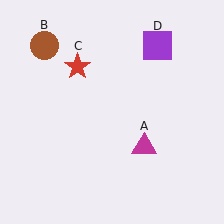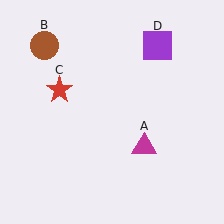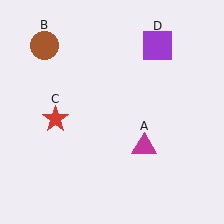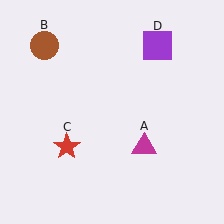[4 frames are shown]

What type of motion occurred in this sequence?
The red star (object C) rotated counterclockwise around the center of the scene.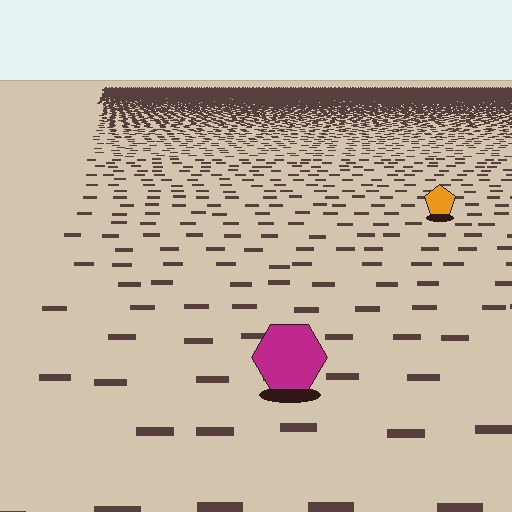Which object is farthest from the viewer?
The orange pentagon is farthest from the viewer. It appears smaller and the ground texture around it is denser.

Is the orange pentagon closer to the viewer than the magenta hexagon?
No. The magenta hexagon is closer — you can tell from the texture gradient: the ground texture is coarser near it.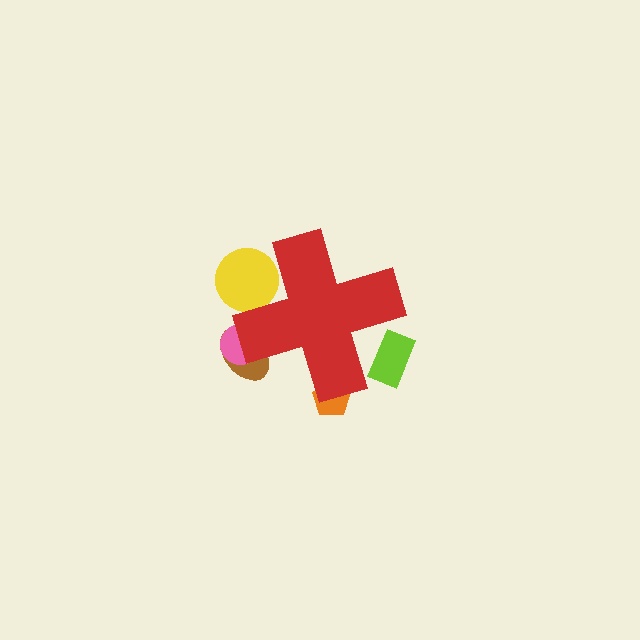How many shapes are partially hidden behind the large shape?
5 shapes are partially hidden.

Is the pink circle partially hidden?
Yes, the pink circle is partially hidden behind the red cross.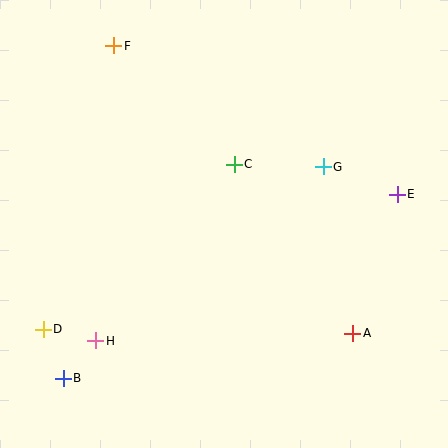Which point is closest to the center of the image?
Point C at (234, 164) is closest to the center.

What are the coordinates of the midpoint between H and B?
The midpoint between H and B is at (80, 360).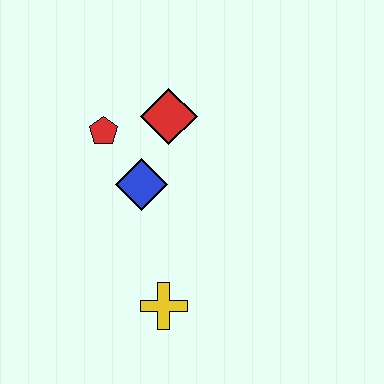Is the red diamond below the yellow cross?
No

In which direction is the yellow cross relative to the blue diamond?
The yellow cross is below the blue diamond.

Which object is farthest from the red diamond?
The yellow cross is farthest from the red diamond.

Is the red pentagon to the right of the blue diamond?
No